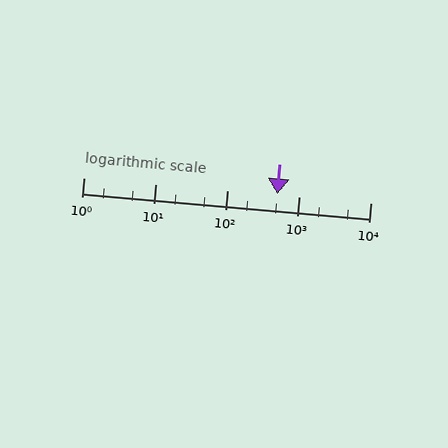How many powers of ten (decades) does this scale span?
The scale spans 4 decades, from 1 to 10000.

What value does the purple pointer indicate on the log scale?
The pointer indicates approximately 500.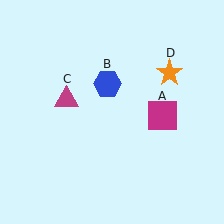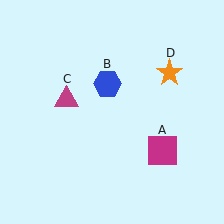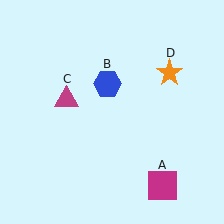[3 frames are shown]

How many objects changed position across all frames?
1 object changed position: magenta square (object A).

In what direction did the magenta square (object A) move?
The magenta square (object A) moved down.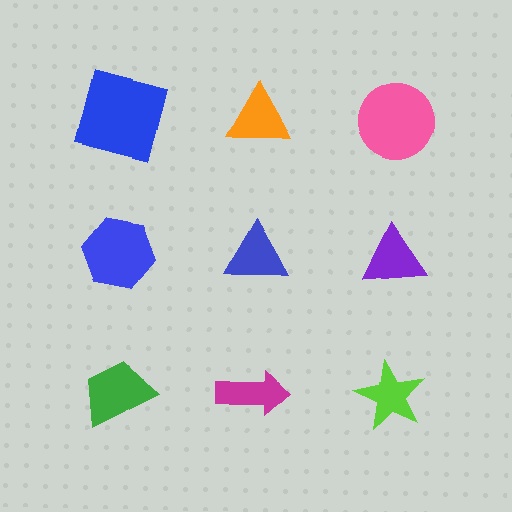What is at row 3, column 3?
A lime star.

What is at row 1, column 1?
A blue square.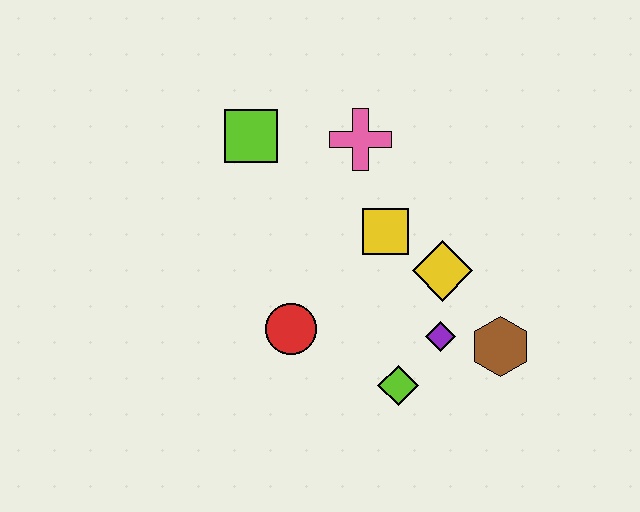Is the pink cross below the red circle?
No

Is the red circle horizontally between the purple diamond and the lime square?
Yes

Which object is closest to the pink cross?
The yellow square is closest to the pink cross.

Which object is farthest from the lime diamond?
The lime square is farthest from the lime diamond.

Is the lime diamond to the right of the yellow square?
Yes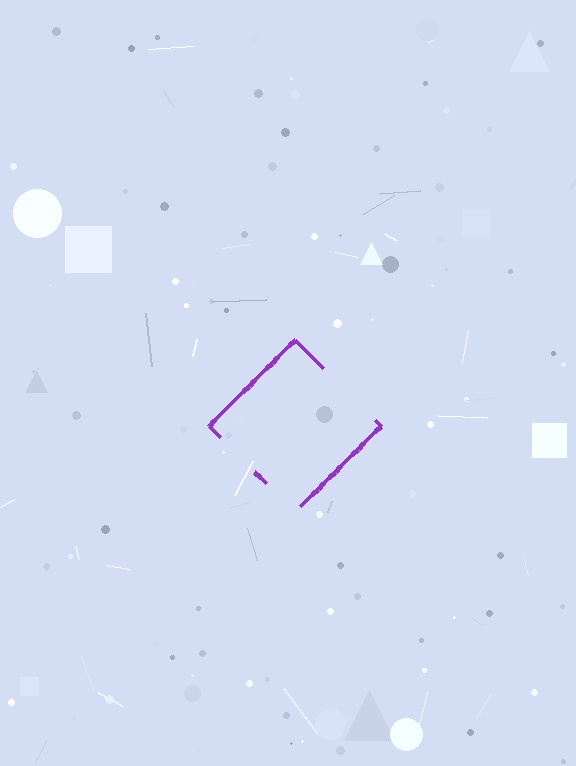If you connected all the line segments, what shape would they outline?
They would outline a diamond.